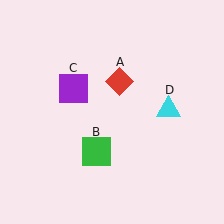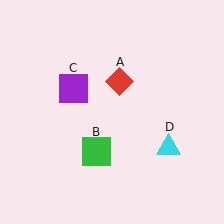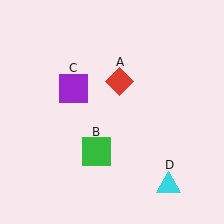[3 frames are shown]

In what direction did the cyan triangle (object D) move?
The cyan triangle (object D) moved down.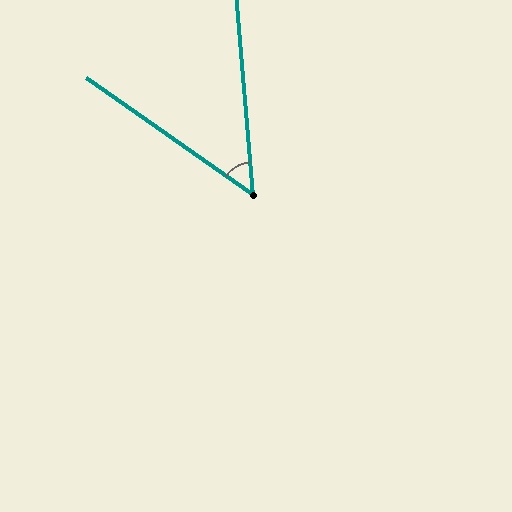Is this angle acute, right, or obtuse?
It is acute.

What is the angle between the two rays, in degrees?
Approximately 50 degrees.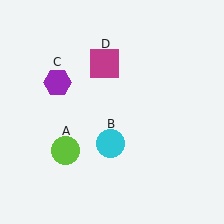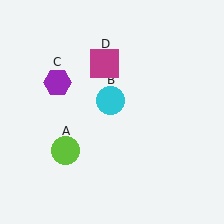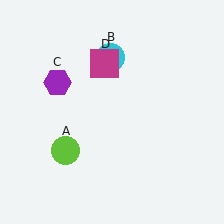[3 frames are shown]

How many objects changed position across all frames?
1 object changed position: cyan circle (object B).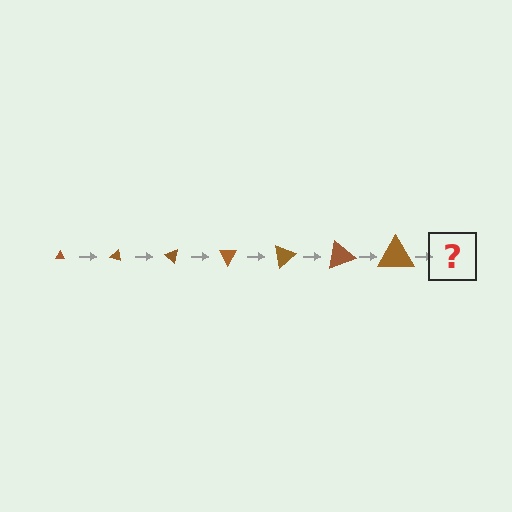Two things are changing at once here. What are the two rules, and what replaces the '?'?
The two rules are that the triangle grows larger each step and it rotates 20 degrees each step. The '?' should be a triangle, larger than the previous one and rotated 140 degrees from the start.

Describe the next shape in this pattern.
It should be a triangle, larger than the previous one and rotated 140 degrees from the start.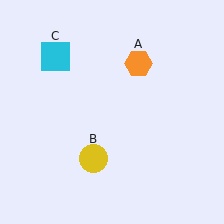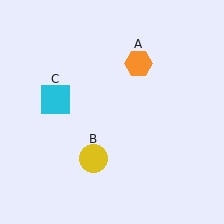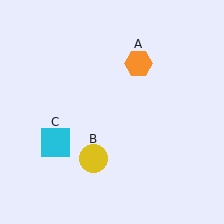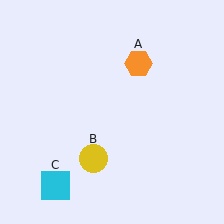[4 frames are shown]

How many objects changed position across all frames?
1 object changed position: cyan square (object C).